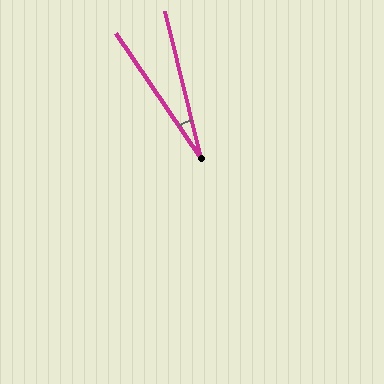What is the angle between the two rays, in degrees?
Approximately 21 degrees.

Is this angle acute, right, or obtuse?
It is acute.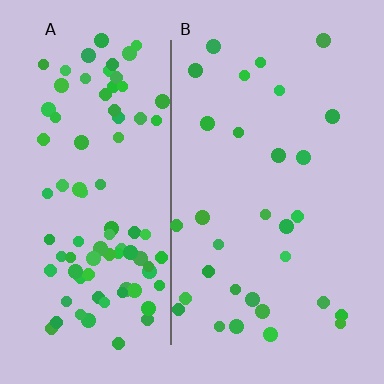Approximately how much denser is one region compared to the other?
Approximately 3.0× — region A over region B.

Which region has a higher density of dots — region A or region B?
A (the left).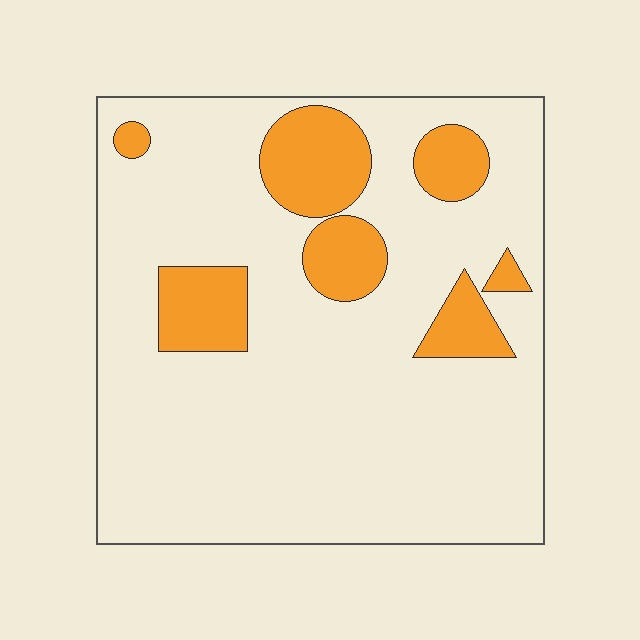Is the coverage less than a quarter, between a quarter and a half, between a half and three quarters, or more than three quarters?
Less than a quarter.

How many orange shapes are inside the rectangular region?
7.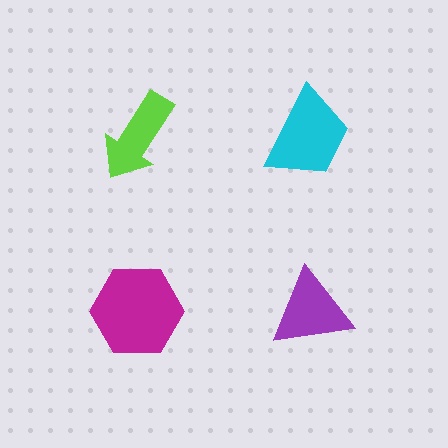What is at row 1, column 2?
A cyan trapezoid.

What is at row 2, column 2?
A purple triangle.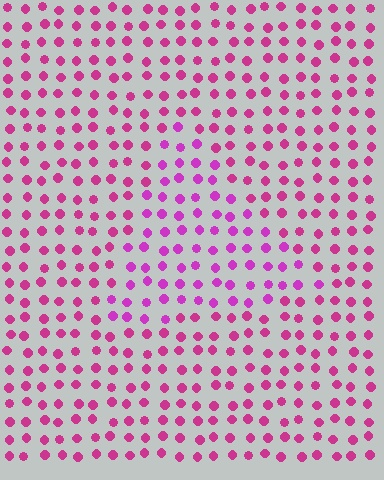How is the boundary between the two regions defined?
The boundary is defined purely by a slight shift in hue (about 21 degrees). Spacing, size, and orientation are identical on both sides.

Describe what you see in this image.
The image is filled with small magenta elements in a uniform arrangement. A triangle-shaped region is visible where the elements are tinted to a slightly different hue, forming a subtle color boundary.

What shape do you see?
I see a triangle.